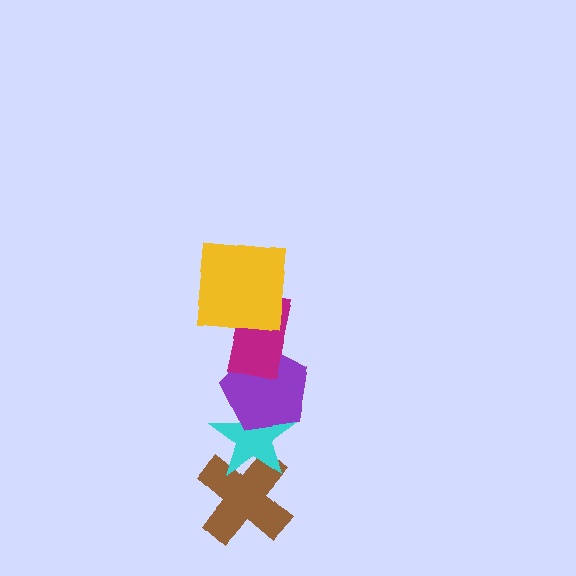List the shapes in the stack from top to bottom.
From top to bottom: the yellow square, the magenta rectangle, the purple pentagon, the cyan star, the brown cross.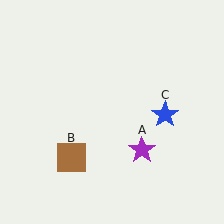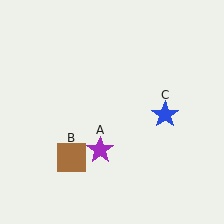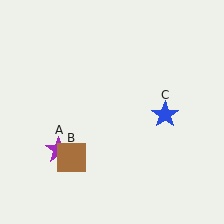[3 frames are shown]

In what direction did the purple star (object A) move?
The purple star (object A) moved left.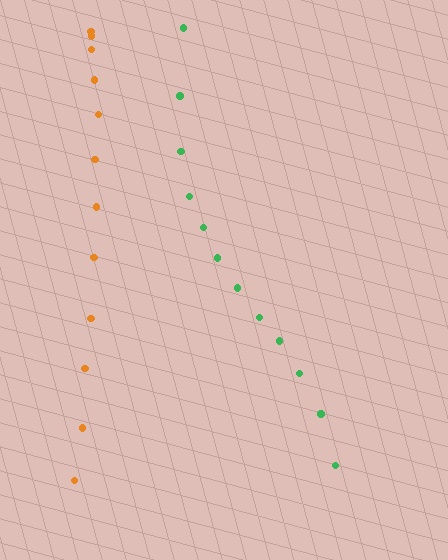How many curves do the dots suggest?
There are 2 distinct paths.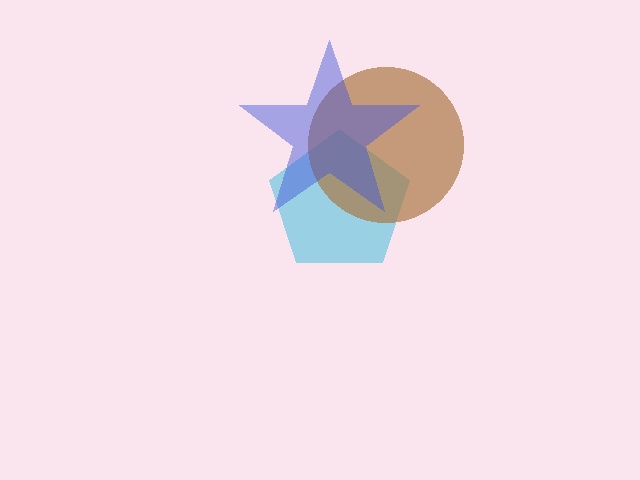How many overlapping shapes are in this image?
There are 3 overlapping shapes in the image.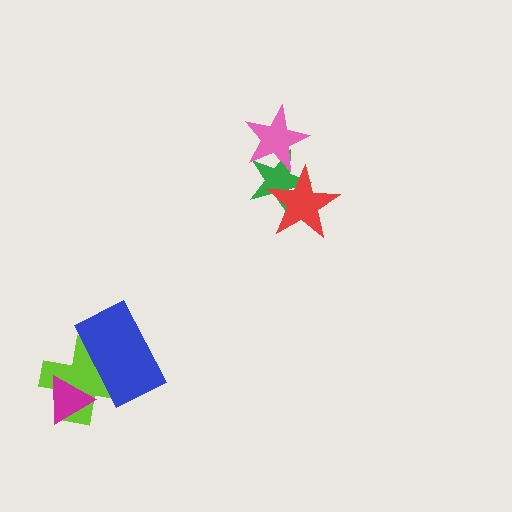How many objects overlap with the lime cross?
2 objects overlap with the lime cross.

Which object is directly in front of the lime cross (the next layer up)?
The magenta triangle is directly in front of the lime cross.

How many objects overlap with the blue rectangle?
1 object overlaps with the blue rectangle.